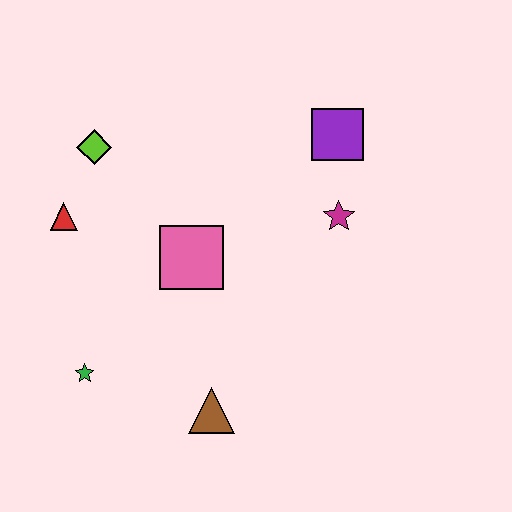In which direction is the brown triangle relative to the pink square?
The brown triangle is below the pink square.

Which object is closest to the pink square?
The red triangle is closest to the pink square.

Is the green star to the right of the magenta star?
No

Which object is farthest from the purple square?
The green star is farthest from the purple square.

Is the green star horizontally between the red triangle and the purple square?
Yes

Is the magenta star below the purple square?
Yes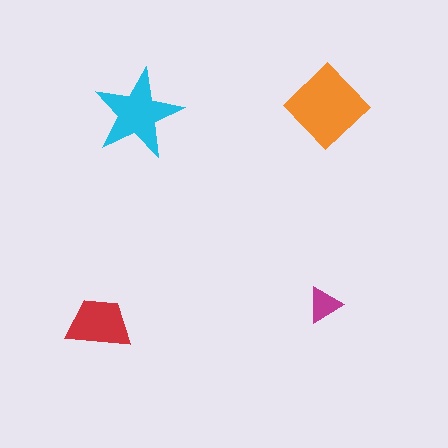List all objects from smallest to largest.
The magenta triangle, the red trapezoid, the cyan star, the orange diamond.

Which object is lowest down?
The red trapezoid is bottommost.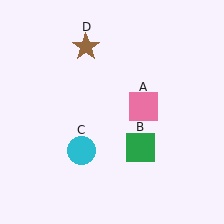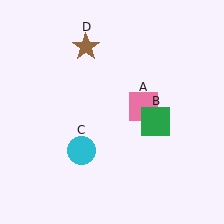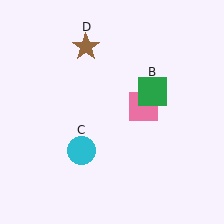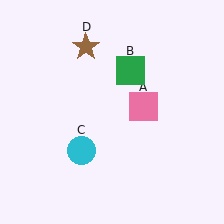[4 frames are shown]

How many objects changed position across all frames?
1 object changed position: green square (object B).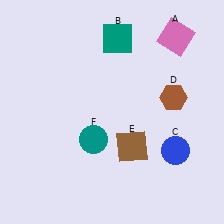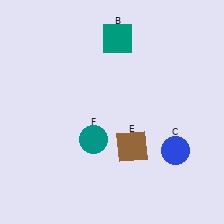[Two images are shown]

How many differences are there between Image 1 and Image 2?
There are 2 differences between the two images.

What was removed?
The brown hexagon (D), the pink square (A) were removed in Image 2.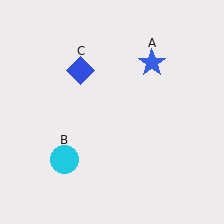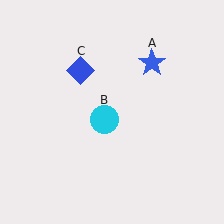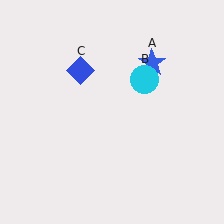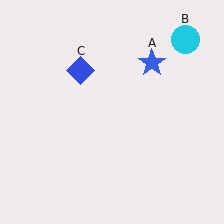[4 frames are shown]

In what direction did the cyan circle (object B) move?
The cyan circle (object B) moved up and to the right.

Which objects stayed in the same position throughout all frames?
Blue star (object A) and blue diamond (object C) remained stationary.